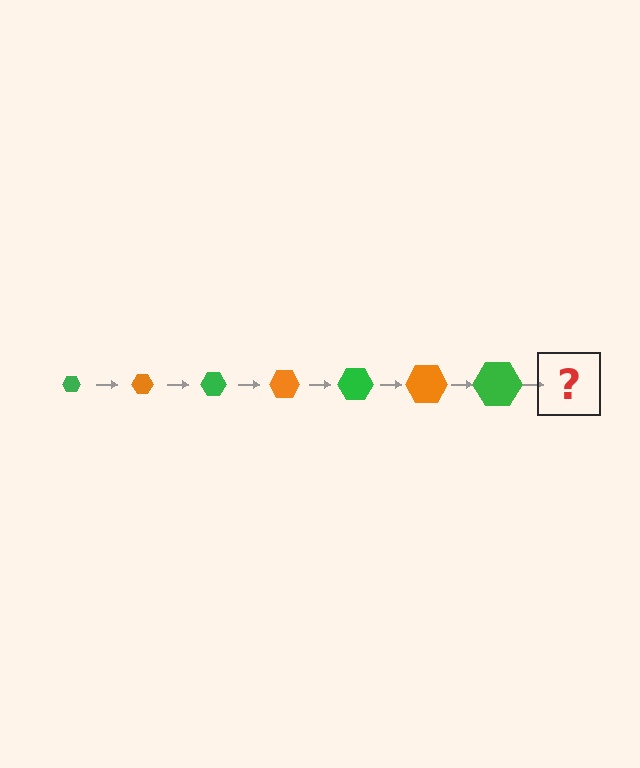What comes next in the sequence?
The next element should be an orange hexagon, larger than the previous one.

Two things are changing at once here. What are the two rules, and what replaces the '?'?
The two rules are that the hexagon grows larger each step and the color cycles through green and orange. The '?' should be an orange hexagon, larger than the previous one.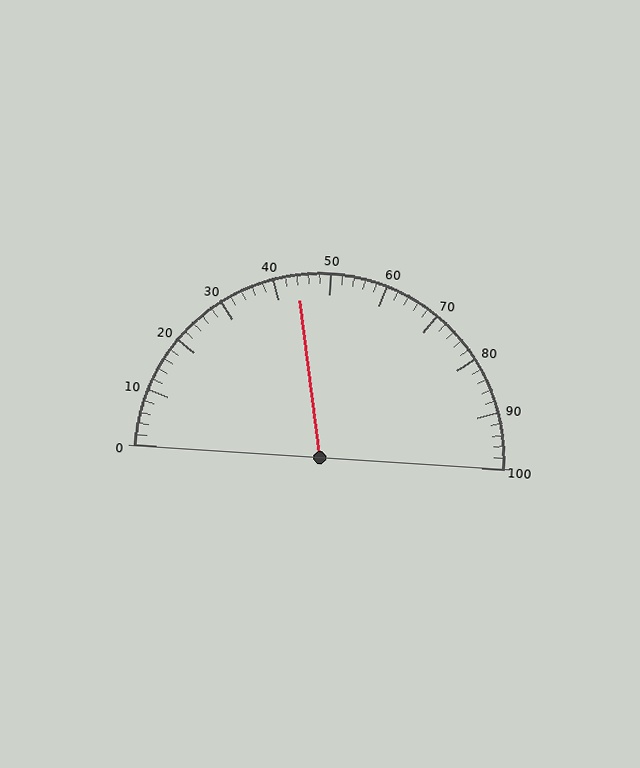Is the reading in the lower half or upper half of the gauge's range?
The reading is in the lower half of the range (0 to 100).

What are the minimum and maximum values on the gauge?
The gauge ranges from 0 to 100.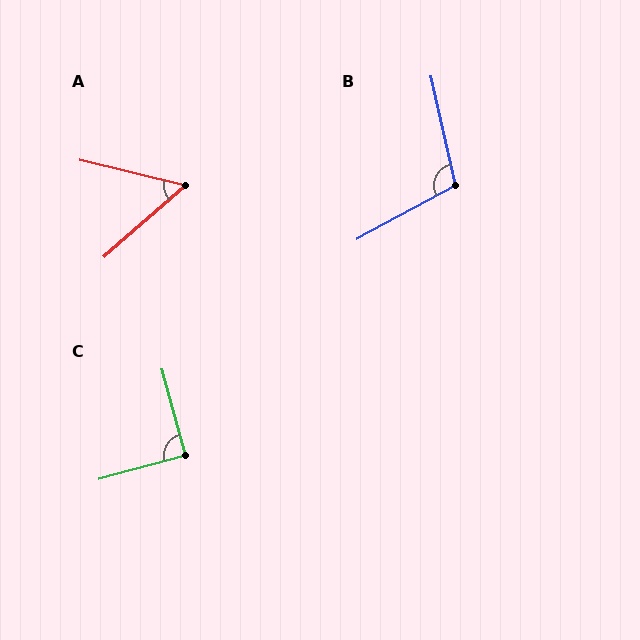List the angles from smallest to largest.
A (55°), C (91°), B (106°).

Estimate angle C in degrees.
Approximately 91 degrees.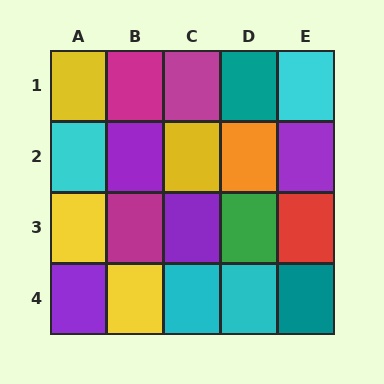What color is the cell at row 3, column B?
Magenta.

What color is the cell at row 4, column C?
Cyan.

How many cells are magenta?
3 cells are magenta.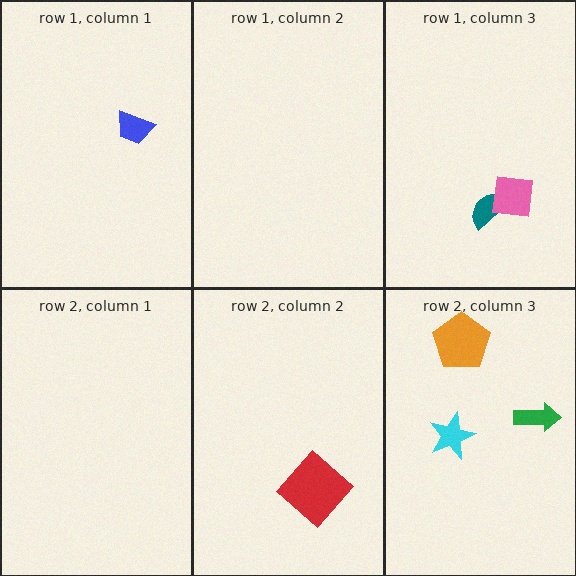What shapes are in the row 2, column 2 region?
The red diamond.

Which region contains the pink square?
The row 1, column 3 region.